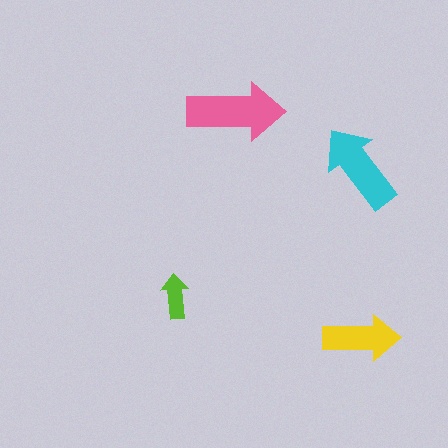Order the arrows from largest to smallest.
the pink one, the cyan one, the yellow one, the lime one.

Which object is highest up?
The pink arrow is topmost.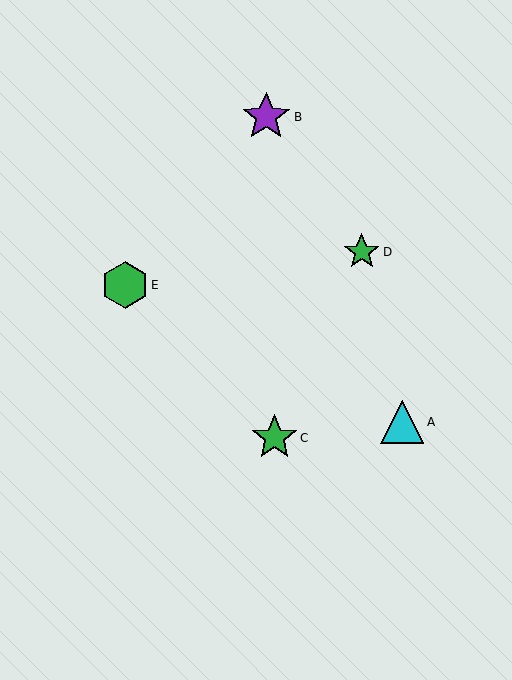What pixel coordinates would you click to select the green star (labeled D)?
Click at (362, 252) to select the green star D.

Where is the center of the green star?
The center of the green star is at (362, 252).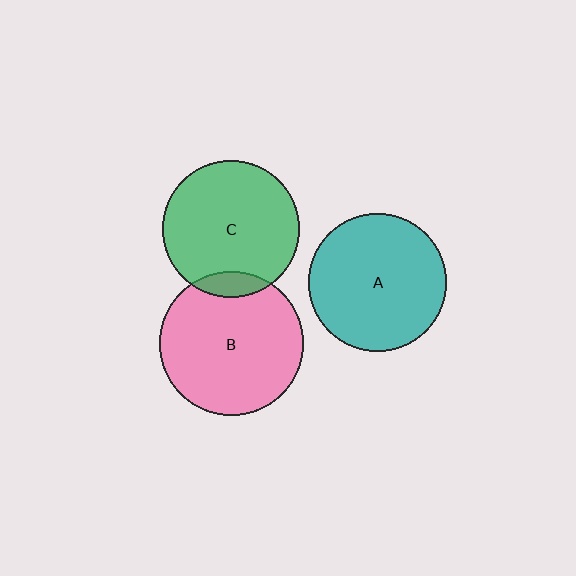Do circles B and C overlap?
Yes.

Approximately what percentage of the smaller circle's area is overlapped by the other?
Approximately 10%.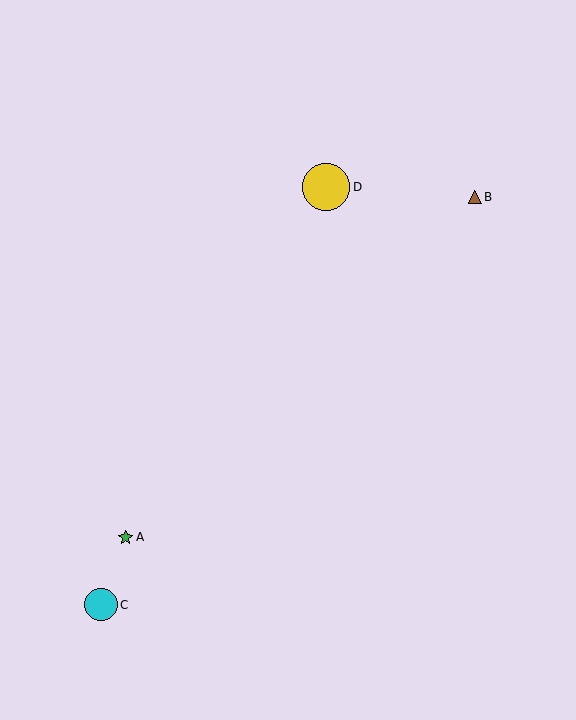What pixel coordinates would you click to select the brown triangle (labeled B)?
Click at (475, 197) to select the brown triangle B.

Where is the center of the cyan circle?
The center of the cyan circle is at (101, 605).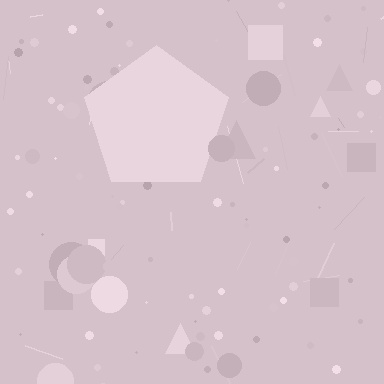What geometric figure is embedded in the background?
A pentagon is embedded in the background.